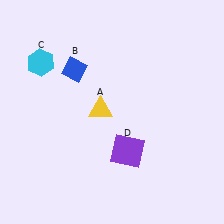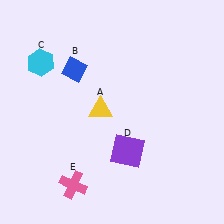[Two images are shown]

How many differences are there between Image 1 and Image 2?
There is 1 difference between the two images.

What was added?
A pink cross (E) was added in Image 2.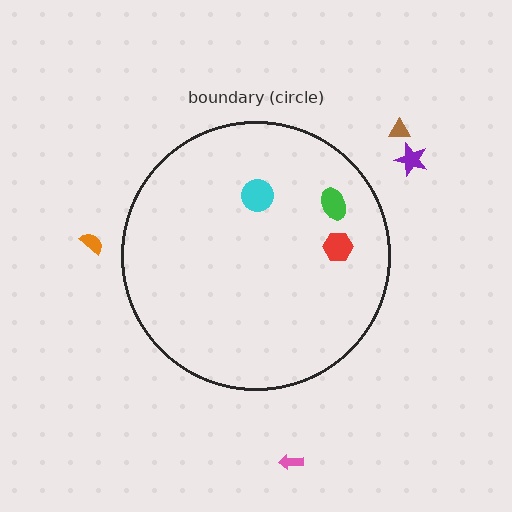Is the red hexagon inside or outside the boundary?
Inside.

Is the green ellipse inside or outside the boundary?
Inside.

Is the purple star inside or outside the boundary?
Outside.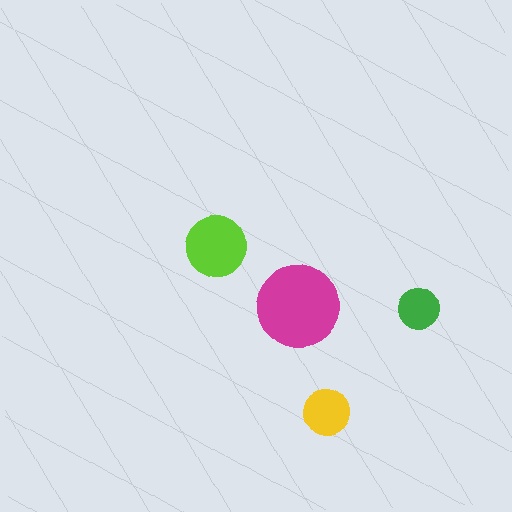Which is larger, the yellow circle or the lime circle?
The lime one.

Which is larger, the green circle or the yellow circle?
The yellow one.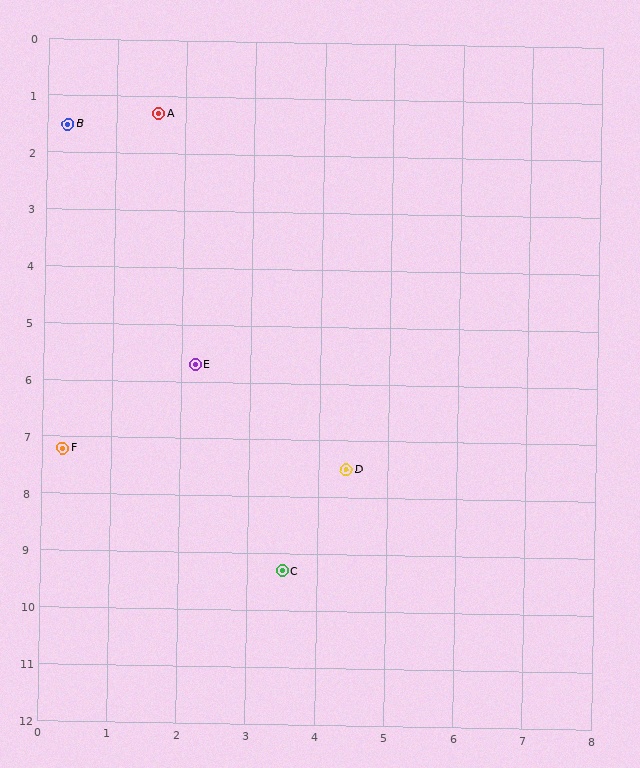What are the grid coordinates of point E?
Point E is at approximately (2.2, 5.7).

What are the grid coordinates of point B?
Point B is at approximately (0.3, 1.5).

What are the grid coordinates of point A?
Point A is at approximately (1.6, 1.3).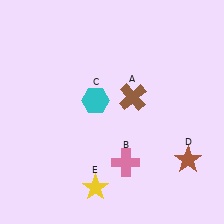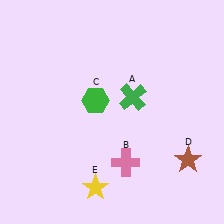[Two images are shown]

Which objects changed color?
A changed from brown to green. C changed from cyan to green.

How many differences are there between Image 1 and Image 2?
There are 2 differences between the two images.